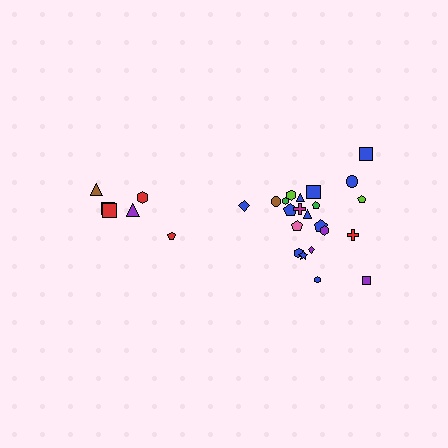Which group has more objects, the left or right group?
The right group.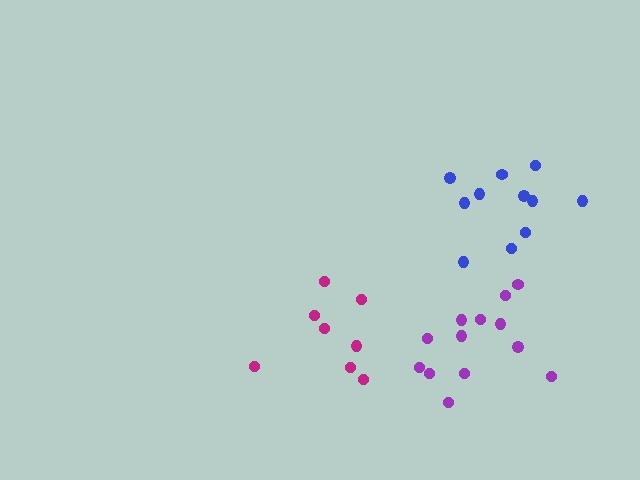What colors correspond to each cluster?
The clusters are colored: blue, purple, magenta.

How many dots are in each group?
Group 1: 11 dots, Group 2: 13 dots, Group 3: 8 dots (32 total).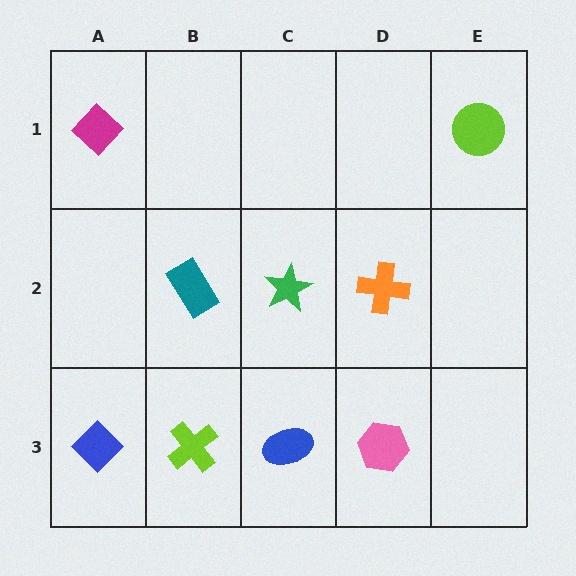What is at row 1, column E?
A lime circle.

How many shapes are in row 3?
4 shapes.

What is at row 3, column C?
A blue ellipse.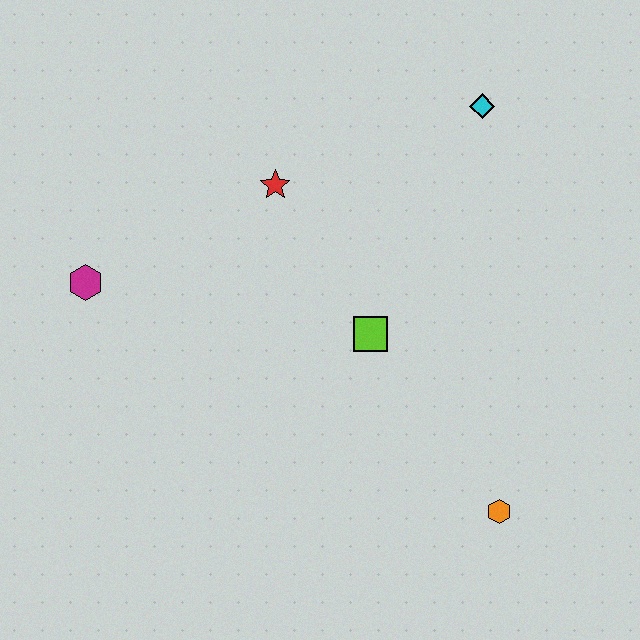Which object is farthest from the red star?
The orange hexagon is farthest from the red star.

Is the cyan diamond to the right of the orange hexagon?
No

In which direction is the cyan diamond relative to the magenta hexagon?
The cyan diamond is to the right of the magenta hexagon.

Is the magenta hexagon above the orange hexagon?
Yes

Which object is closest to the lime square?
The red star is closest to the lime square.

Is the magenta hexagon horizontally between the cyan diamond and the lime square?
No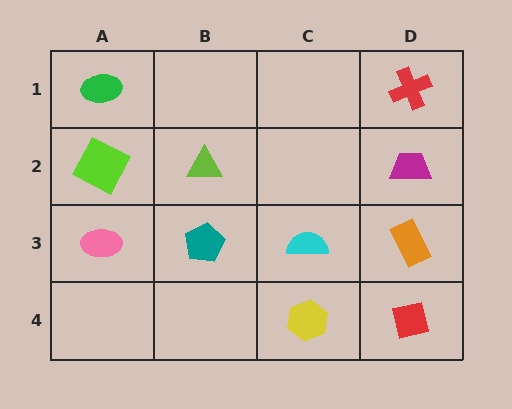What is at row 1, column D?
A red cross.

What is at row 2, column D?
A magenta trapezoid.